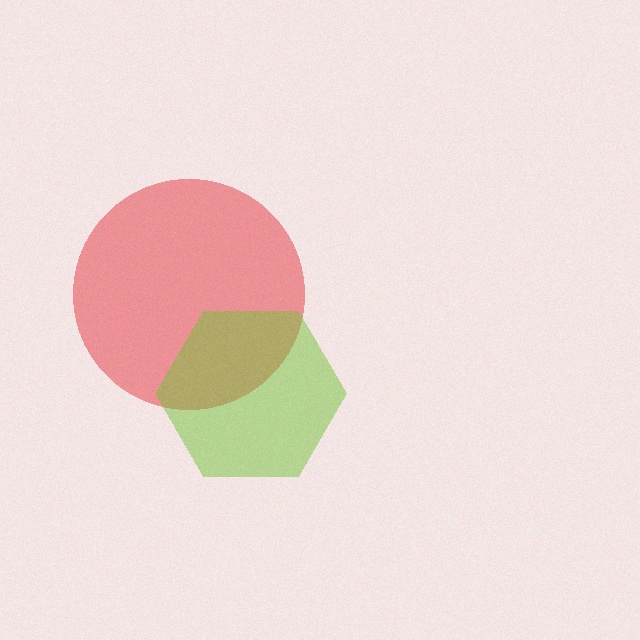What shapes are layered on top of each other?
The layered shapes are: a red circle, a lime hexagon.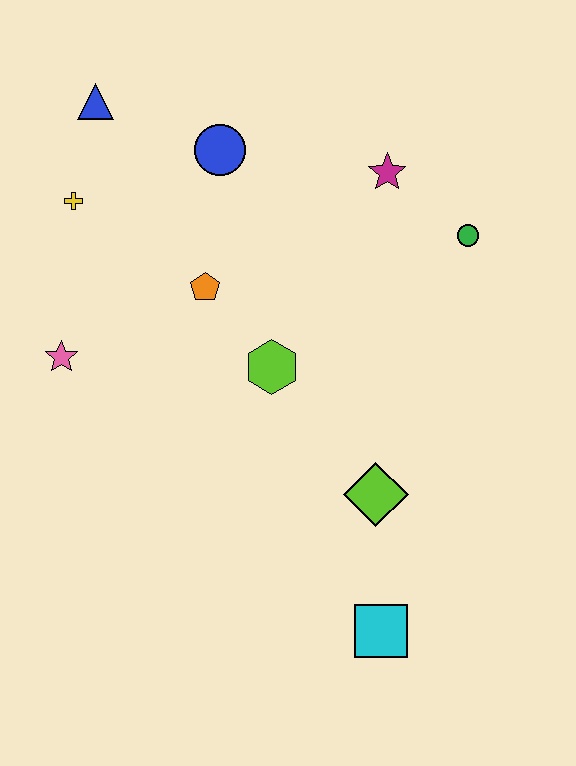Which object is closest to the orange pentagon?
The lime hexagon is closest to the orange pentagon.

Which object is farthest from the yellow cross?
The cyan square is farthest from the yellow cross.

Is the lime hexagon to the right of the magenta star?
No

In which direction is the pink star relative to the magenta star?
The pink star is to the left of the magenta star.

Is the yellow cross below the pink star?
No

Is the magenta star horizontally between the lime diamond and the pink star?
No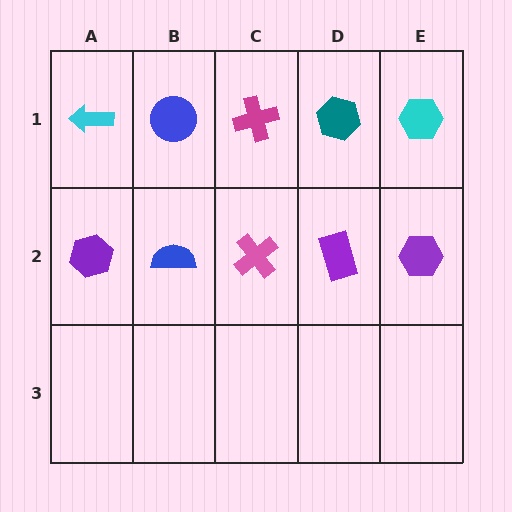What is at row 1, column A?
A cyan arrow.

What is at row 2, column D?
A purple rectangle.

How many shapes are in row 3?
0 shapes.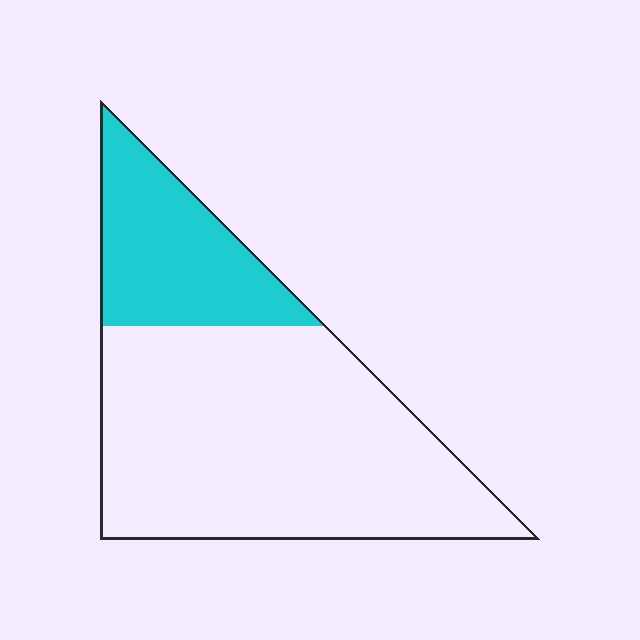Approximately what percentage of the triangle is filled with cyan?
Approximately 25%.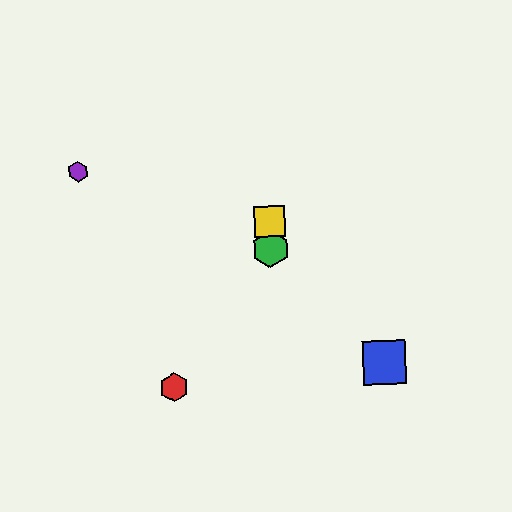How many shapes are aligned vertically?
2 shapes (the green hexagon, the yellow square) are aligned vertically.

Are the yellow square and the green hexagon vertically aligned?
Yes, both are at x≈270.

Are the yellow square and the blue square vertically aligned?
No, the yellow square is at x≈270 and the blue square is at x≈384.